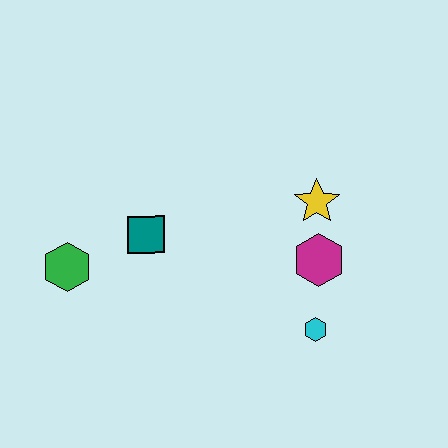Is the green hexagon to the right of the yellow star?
No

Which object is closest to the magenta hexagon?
The yellow star is closest to the magenta hexagon.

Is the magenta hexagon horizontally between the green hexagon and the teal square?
No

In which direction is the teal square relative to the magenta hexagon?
The teal square is to the left of the magenta hexagon.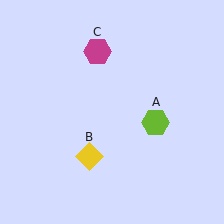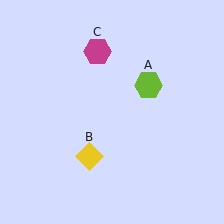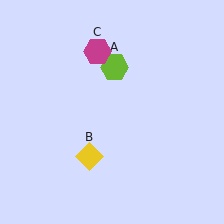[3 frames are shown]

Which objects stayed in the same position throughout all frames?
Yellow diamond (object B) and magenta hexagon (object C) remained stationary.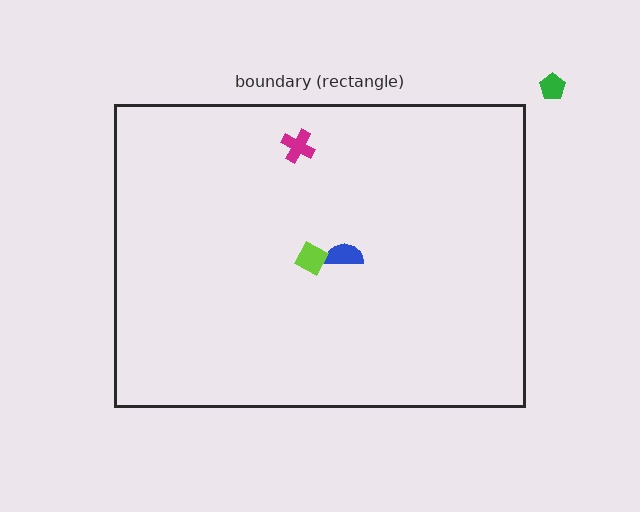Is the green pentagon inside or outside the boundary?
Outside.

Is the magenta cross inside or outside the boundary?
Inside.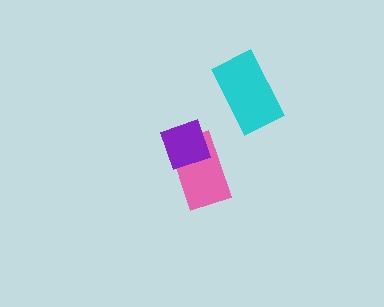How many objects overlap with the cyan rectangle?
0 objects overlap with the cyan rectangle.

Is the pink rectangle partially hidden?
Yes, it is partially covered by another shape.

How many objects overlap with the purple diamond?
1 object overlaps with the purple diamond.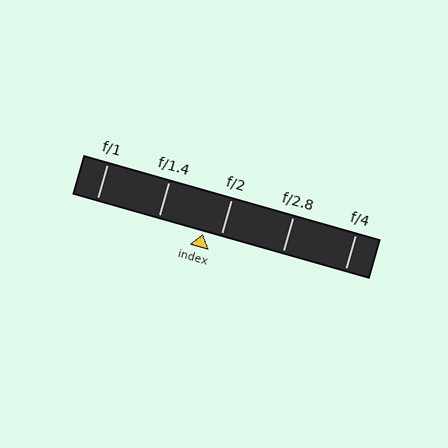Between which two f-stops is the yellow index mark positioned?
The index mark is between f/1.4 and f/2.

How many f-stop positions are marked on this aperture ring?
There are 5 f-stop positions marked.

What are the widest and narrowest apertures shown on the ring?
The widest aperture shown is f/1 and the narrowest is f/4.